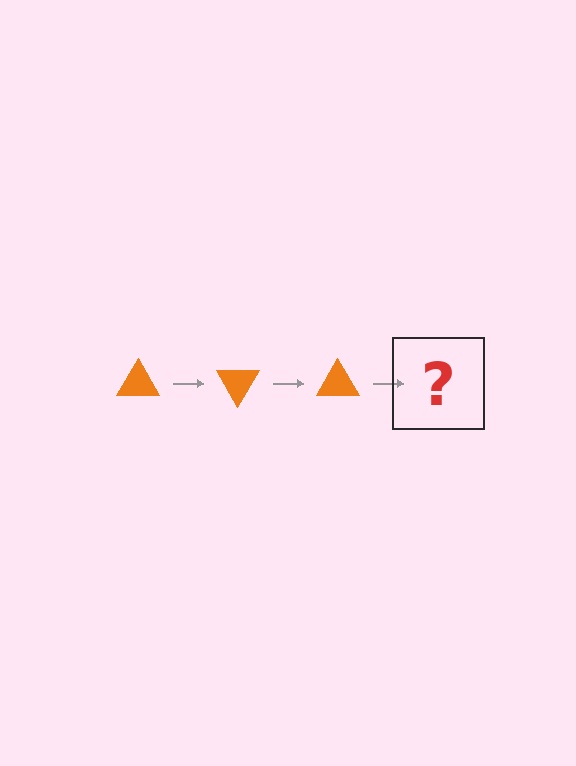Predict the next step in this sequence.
The next step is an orange triangle rotated 180 degrees.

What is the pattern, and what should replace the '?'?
The pattern is that the triangle rotates 60 degrees each step. The '?' should be an orange triangle rotated 180 degrees.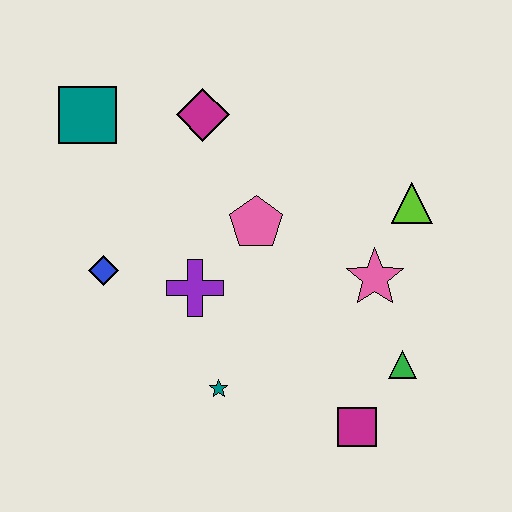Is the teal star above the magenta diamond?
No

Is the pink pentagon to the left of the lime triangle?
Yes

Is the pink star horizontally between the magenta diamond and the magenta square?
No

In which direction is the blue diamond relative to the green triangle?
The blue diamond is to the left of the green triangle.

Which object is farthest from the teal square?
The magenta square is farthest from the teal square.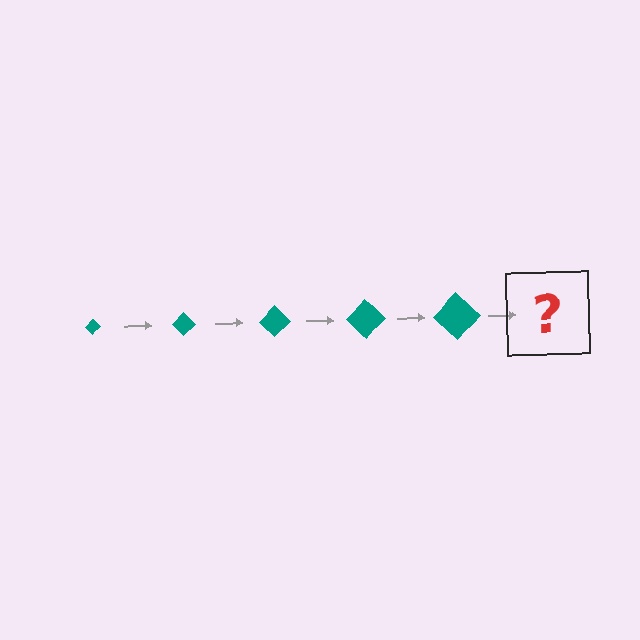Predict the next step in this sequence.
The next step is a teal diamond, larger than the previous one.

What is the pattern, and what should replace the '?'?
The pattern is that the diamond gets progressively larger each step. The '?' should be a teal diamond, larger than the previous one.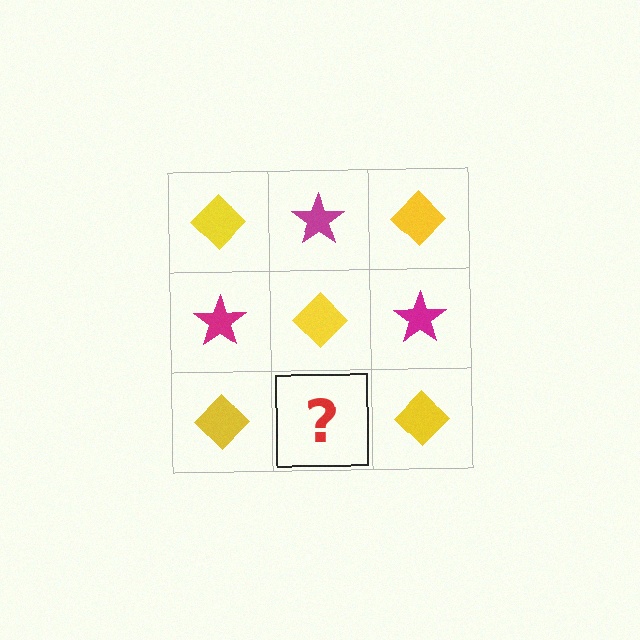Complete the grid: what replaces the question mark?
The question mark should be replaced with a magenta star.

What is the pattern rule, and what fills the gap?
The rule is that it alternates yellow diamond and magenta star in a checkerboard pattern. The gap should be filled with a magenta star.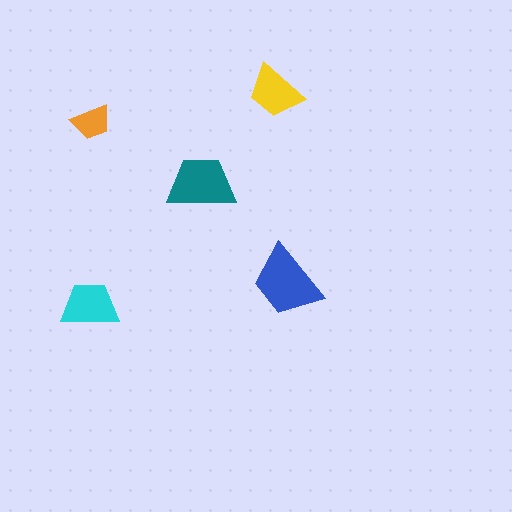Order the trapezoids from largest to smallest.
the blue one, the teal one, the cyan one, the yellow one, the orange one.